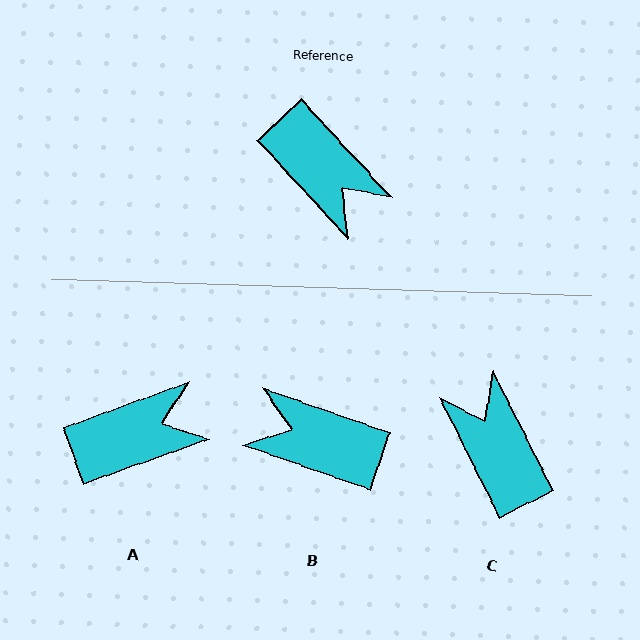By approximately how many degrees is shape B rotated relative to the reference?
Approximately 152 degrees clockwise.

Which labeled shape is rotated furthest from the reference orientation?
C, about 164 degrees away.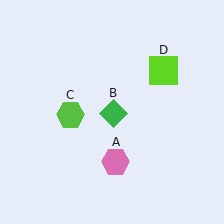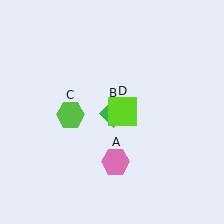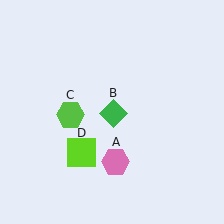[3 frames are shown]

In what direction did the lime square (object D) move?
The lime square (object D) moved down and to the left.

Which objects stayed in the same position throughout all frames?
Pink hexagon (object A) and green diamond (object B) and lime hexagon (object C) remained stationary.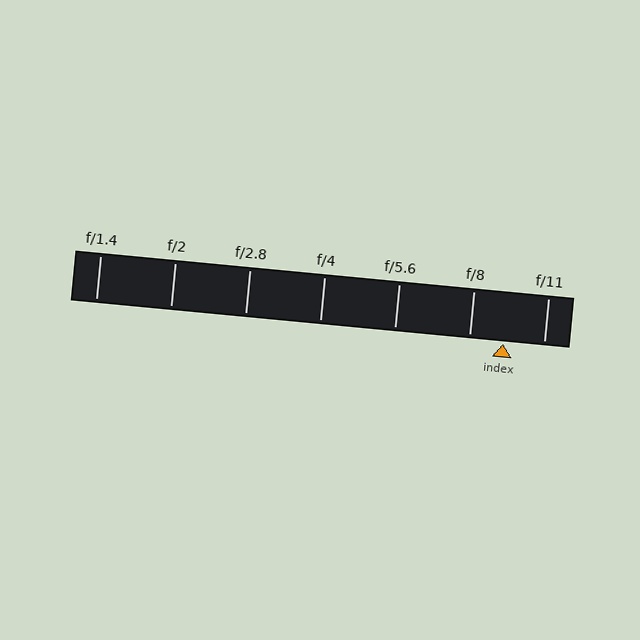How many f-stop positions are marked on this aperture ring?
There are 7 f-stop positions marked.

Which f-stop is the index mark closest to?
The index mark is closest to f/8.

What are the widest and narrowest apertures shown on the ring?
The widest aperture shown is f/1.4 and the narrowest is f/11.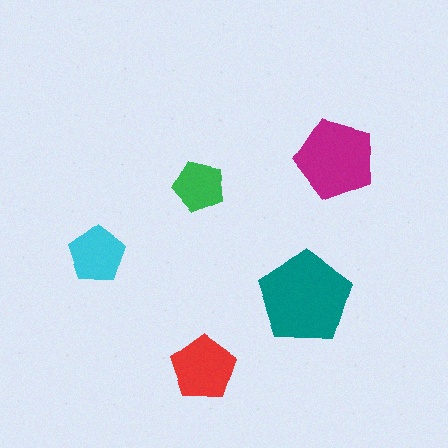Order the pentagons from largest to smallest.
the teal one, the magenta one, the red one, the cyan one, the green one.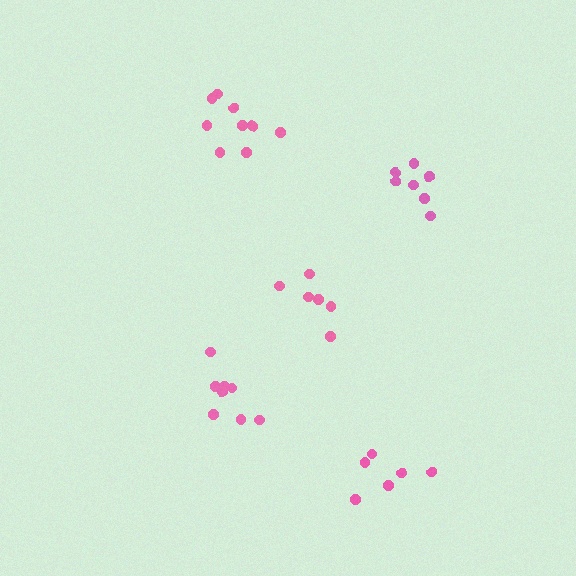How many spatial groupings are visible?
There are 5 spatial groupings.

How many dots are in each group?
Group 1: 9 dots, Group 2: 6 dots, Group 3: 6 dots, Group 4: 7 dots, Group 5: 8 dots (36 total).